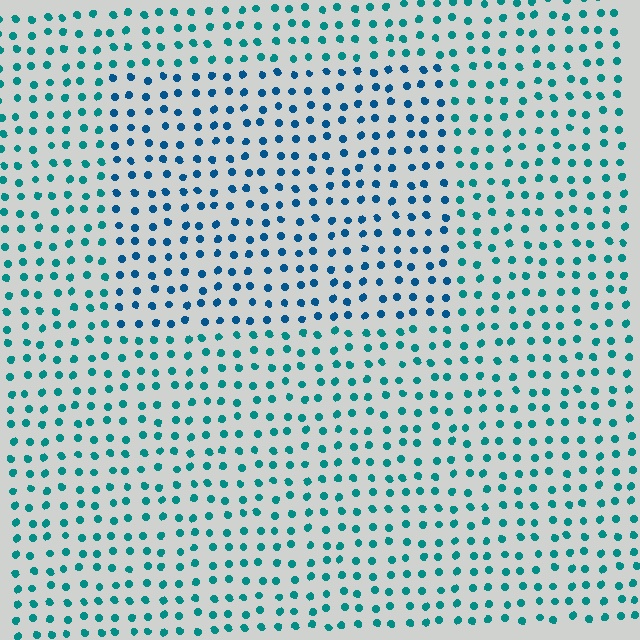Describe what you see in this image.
The image is filled with small teal elements in a uniform arrangement. A rectangle-shaped region is visible where the elements are tinted to a slightly different hue, forming a subtle color boundary.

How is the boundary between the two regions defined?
The boundary is defined purely by a slight shift in hue (about 27 degrees). Spacing, size, and orientation are identical on both sides.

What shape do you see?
I see a rectangle.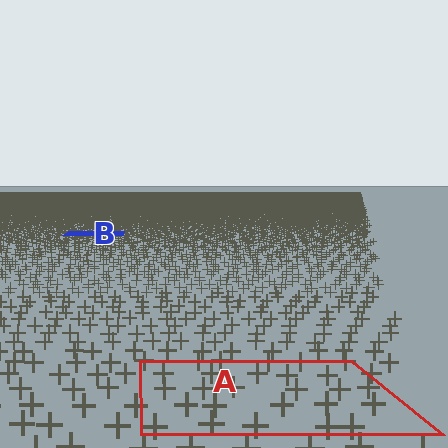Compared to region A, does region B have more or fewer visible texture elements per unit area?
Region B has more texture elements per unit area — they are packed more densely because it is farther away.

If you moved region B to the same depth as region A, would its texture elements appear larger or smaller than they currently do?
They would appear larger. At a closer depth, the same texture elements are projected at a bigger on-screen size.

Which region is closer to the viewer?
Region A is closer. The texture elements there are larger and more spread out.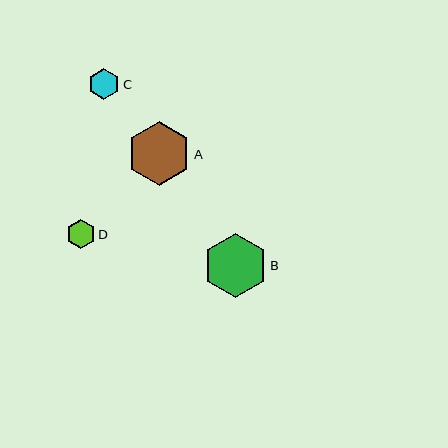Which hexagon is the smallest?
Hexagon D is the smallest with a size of approximately 29 pixels.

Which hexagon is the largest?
Hexagon A is the largest with a size of approximately 65 pixels.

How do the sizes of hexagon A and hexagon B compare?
Hexagon A and hexagon B are approximately the same size.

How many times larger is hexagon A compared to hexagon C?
Hexagon A is approximately 2.1 times the size of hexagon C.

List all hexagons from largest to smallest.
From largest to smallest: A, B, C, D.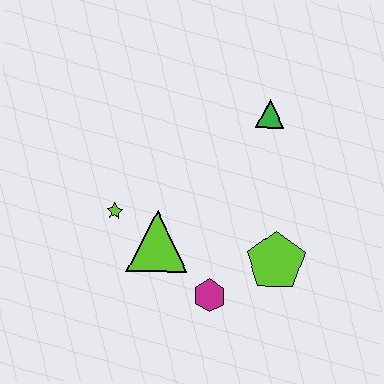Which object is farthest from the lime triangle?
The green triangle is farthest from the lime triangle.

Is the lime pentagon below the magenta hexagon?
No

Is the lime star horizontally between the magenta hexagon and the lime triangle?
No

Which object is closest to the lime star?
The lime triangle is closest to the lime star.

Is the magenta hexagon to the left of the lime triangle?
No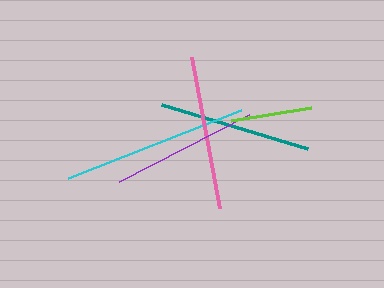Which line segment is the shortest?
The lime line is the shortest at approximately 81 pixels.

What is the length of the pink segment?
The pink segment is approximately 153 pixels long.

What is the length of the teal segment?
The teal segment is approximately 152 pixels long.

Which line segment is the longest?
The cyan line is the longest at approximately 186 pixels.